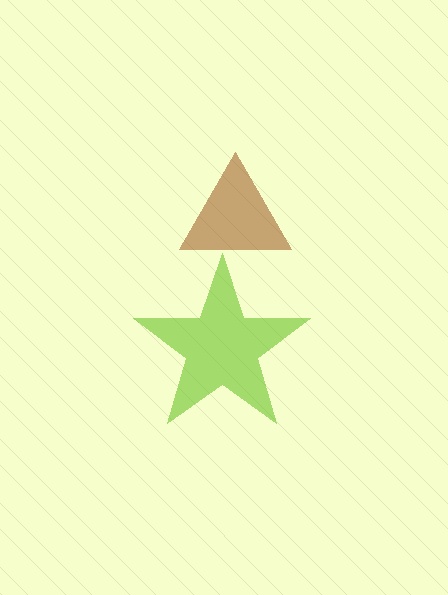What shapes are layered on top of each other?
The layered shapes are: a brown triangle, a lime star.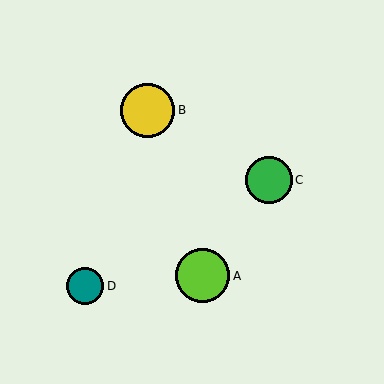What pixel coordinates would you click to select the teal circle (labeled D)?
Click at (85, 286) to select the teal circle D.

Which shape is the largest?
The yellow circle (labeled B) is the largest.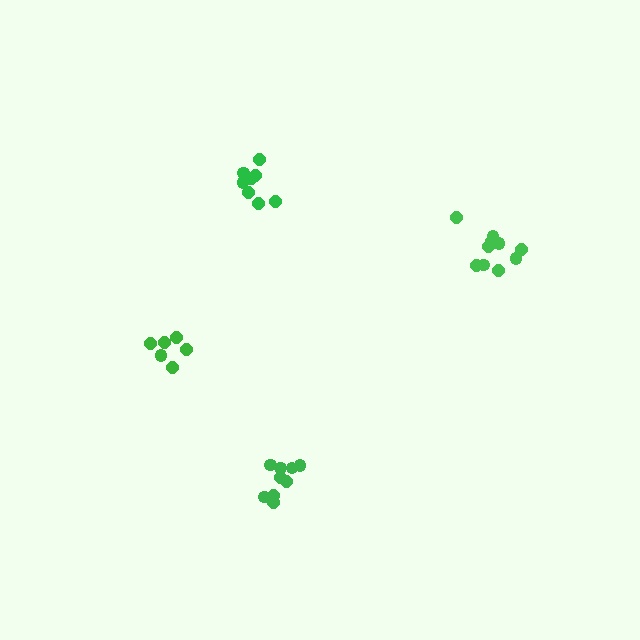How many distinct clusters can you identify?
There are 4 distinct clusters.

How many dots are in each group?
Group 1: 10 dots, Group 2: 9 dots, Group 3: 6 dots, Group 4: 8 dots (33 total).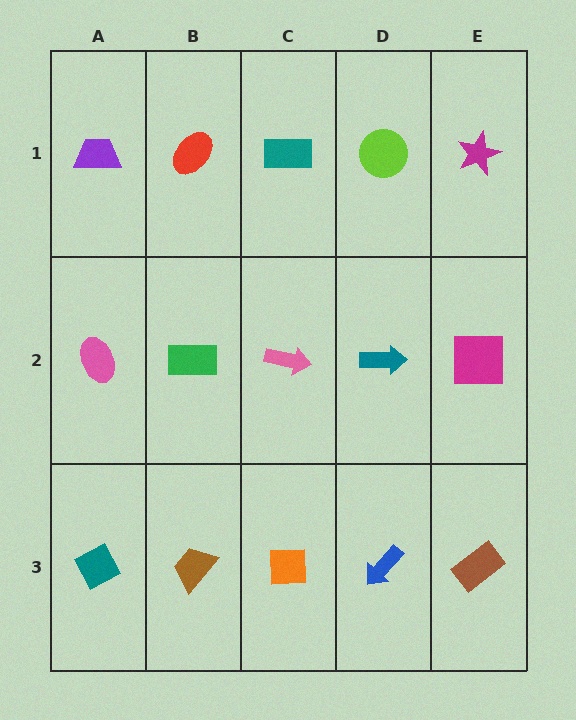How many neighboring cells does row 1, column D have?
3.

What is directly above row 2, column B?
A red ellipse.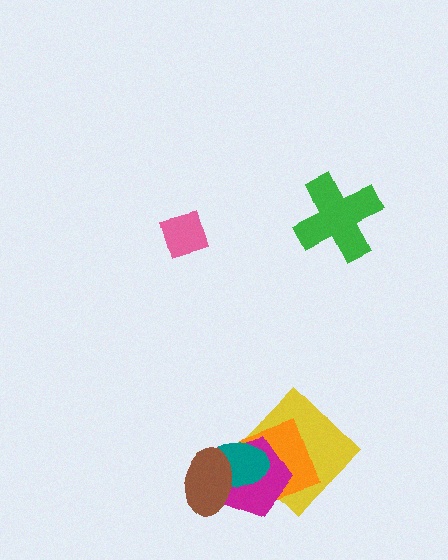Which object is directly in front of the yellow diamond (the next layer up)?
The orange diamond is directly in front of the yellow diamond.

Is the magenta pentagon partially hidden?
Yes, it is partially covered by another shape.